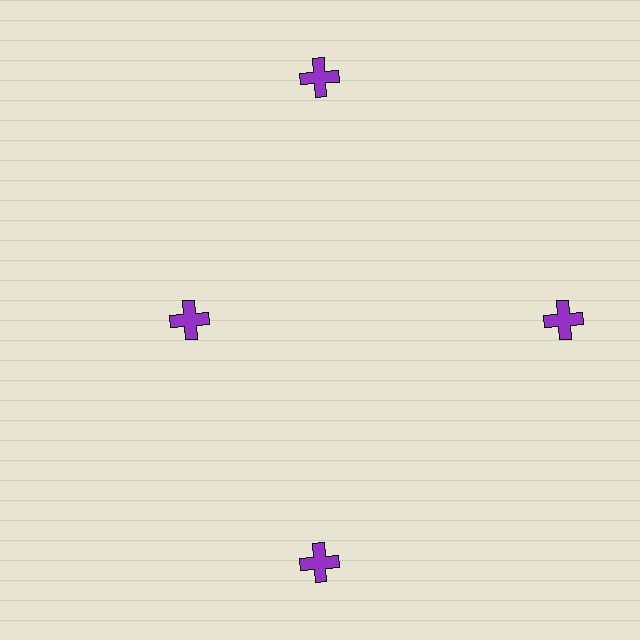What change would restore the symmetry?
The symmetry would be restored by moving it outward, back onto the ring so that all 4 crosses sit at equal angles and equal distance from the center.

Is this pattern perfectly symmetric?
No. The 4 purple crosses are arranged in a ring, but one element near the 9 o'clock position is pulled inward toward the center, breaking the 4-fold rotational symmetry.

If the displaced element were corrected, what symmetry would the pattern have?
It would have 4-fold rotational symmetry — the pattern would map onto itself every 90 degrees.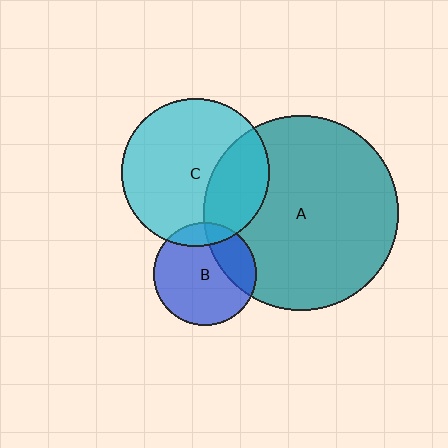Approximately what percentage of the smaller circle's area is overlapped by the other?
Approximately 15%.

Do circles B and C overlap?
Yes.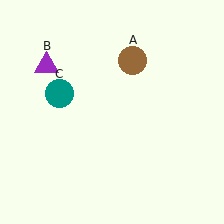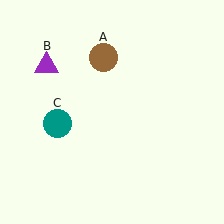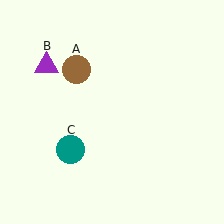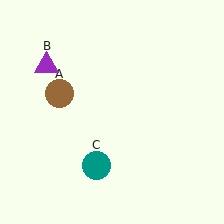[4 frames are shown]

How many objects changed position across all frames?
2 objects changed position: brown circle (object A), teal circle (object C).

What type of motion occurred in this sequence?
The brown circle (object A), teal circle (object C) rotated counterclockwise around the center of the scene.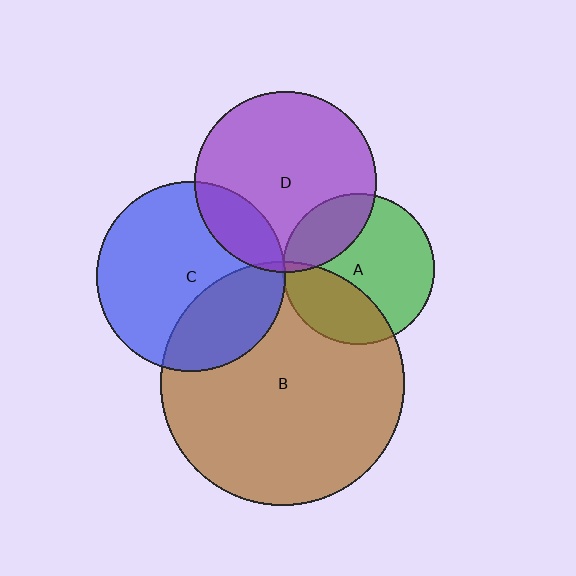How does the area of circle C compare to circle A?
Approximately 1.6 times.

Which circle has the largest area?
Circle B (brown).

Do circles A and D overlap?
Yes.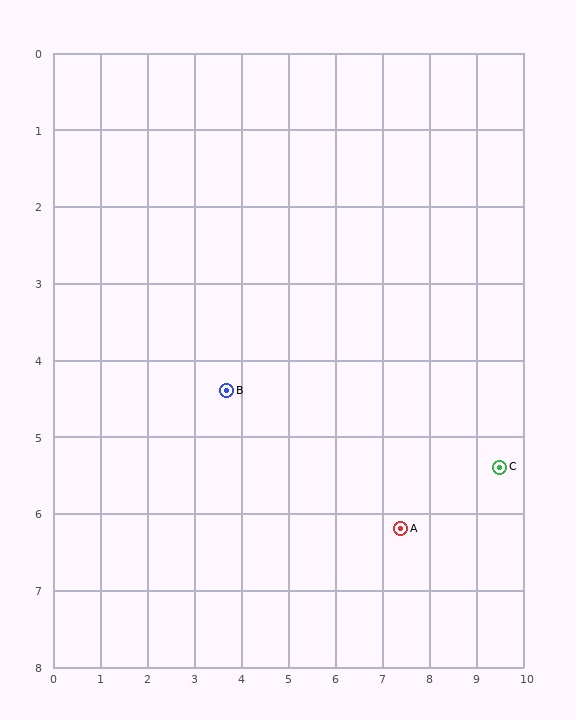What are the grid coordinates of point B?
Point B is at approximately (3.7, 4.4).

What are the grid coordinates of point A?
Point A is at approximately (7.4, 6.2).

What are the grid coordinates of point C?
Point C is at approximately (9.5, 5.4).